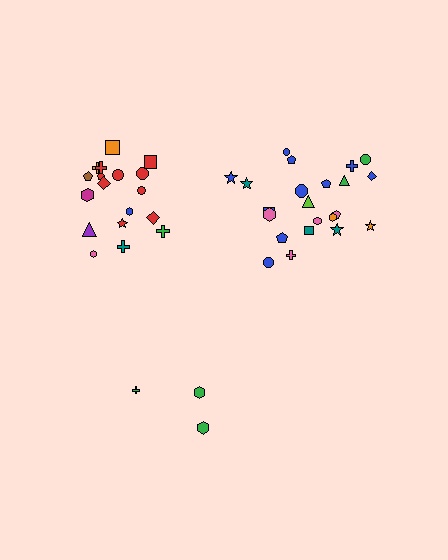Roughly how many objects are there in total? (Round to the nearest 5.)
Roughly 45 objects in total.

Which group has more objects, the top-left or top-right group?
The top-right group.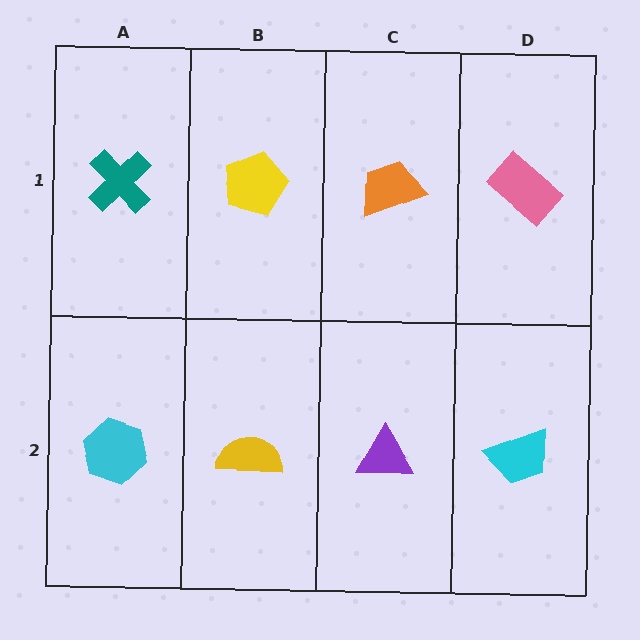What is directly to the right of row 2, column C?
A cyan trapezoid.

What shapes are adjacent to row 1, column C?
A purple triangle (row 2, column C), a yellow pentagon (row 1, column B), a pink rectangle (row 1, column D).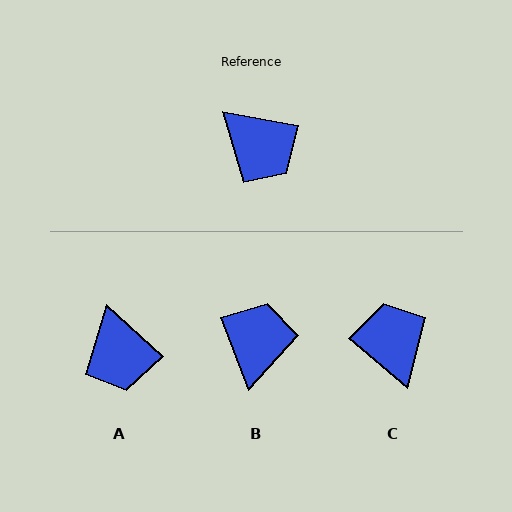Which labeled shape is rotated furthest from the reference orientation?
C, about 150 degrees away.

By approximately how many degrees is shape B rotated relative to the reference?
Approximately 121 degrees counter-clockwise.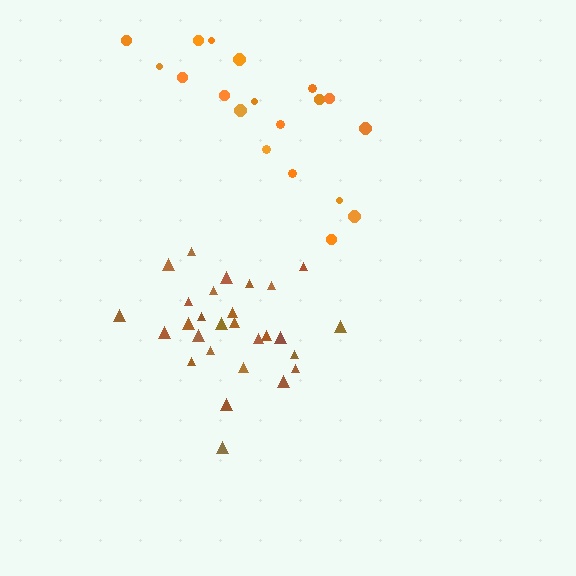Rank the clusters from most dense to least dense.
brown, orange.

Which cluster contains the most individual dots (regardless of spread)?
Brown (28).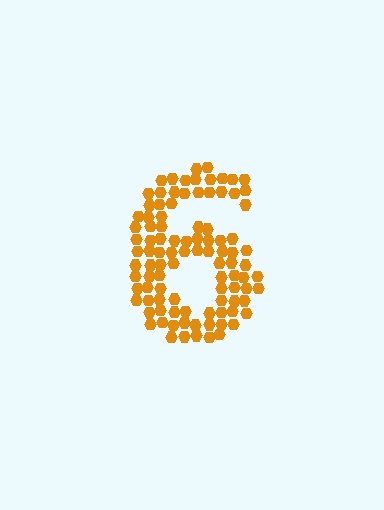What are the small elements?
The small elements are hexagons.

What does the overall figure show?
The overall figure shows the digit 6.